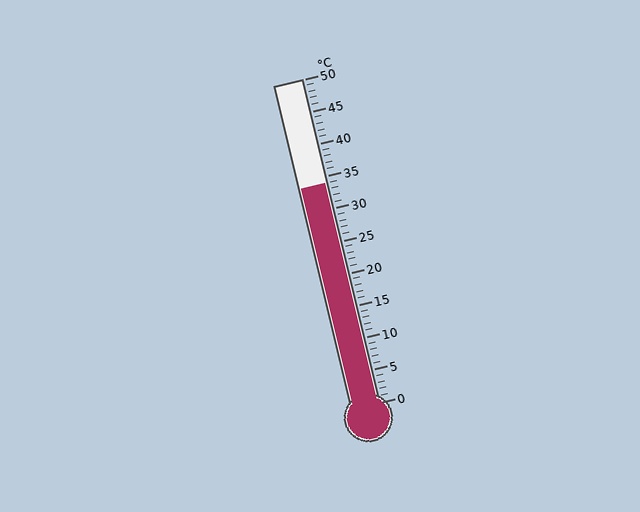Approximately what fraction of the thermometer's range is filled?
The thermometer is filled to approximately 70% of its range.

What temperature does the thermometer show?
The thermometer shows approximately 34°C.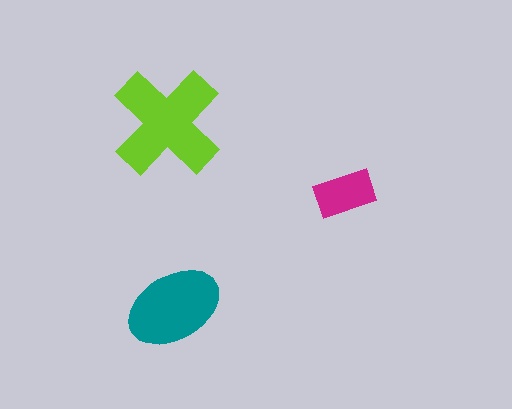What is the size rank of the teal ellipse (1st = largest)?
2nd.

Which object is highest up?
The lime cross is topmost.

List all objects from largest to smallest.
The lime cross, the teal ellipse, the magenta rectangle.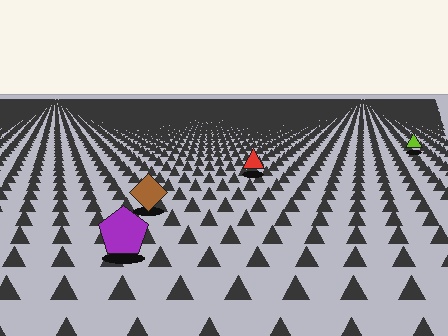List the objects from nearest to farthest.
From nearest to farthest: the purple pentagon, the brown diamond, the red triangle, the lime triangle.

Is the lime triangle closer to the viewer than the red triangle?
No. The red triangle is closer — you can tell from the texture gradient: the ground texture is coarser near it.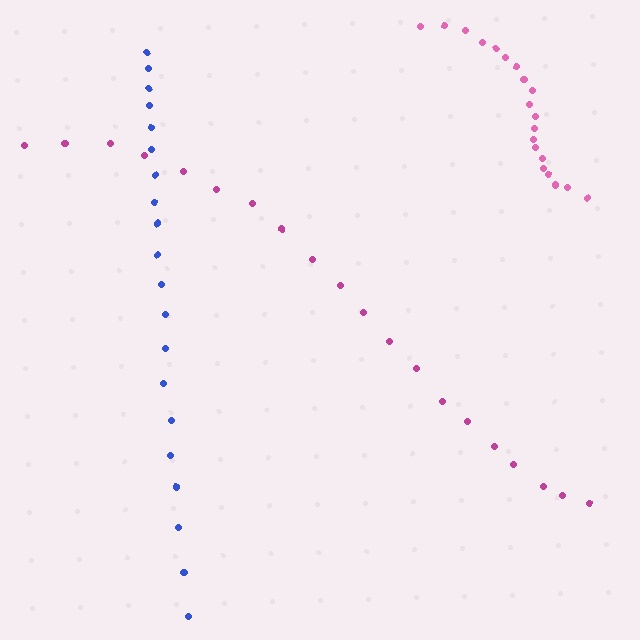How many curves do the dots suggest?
There are 3 distinct paths.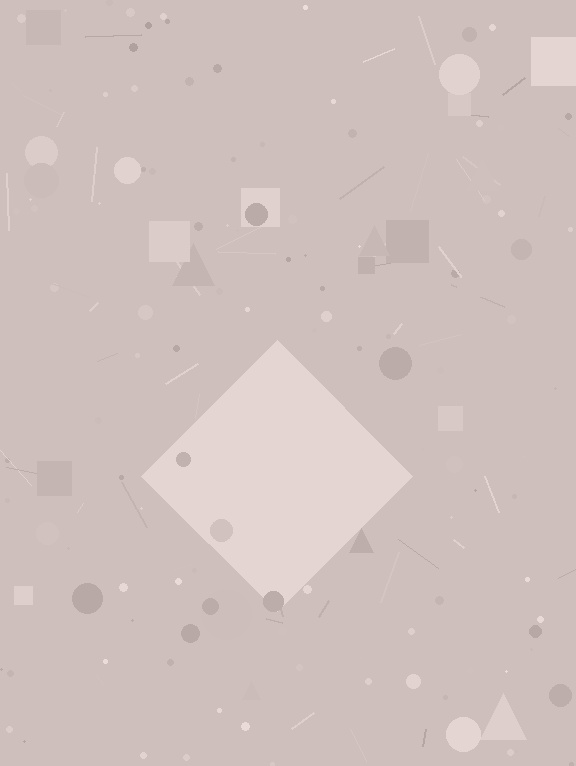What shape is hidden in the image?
A diamond is hidden in the image.